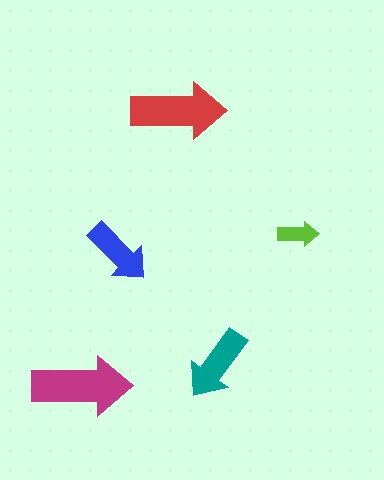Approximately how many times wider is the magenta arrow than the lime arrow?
About 2.5 times wider.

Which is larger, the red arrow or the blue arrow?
The red one.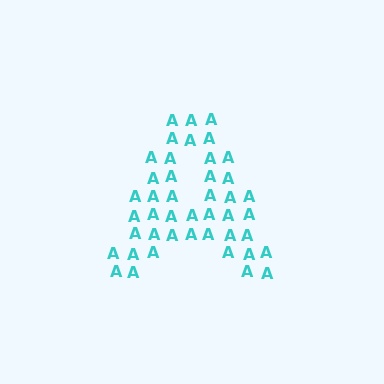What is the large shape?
The large shape is the letter A.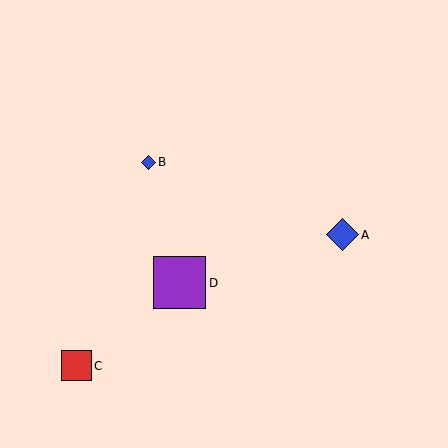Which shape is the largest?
The purple square (labeled D) is the largest.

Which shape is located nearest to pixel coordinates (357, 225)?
The blue diamond (labeled A) at (342, 235) is nearest to that location.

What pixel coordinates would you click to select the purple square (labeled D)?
Click at (179, 283) to select the purple square D.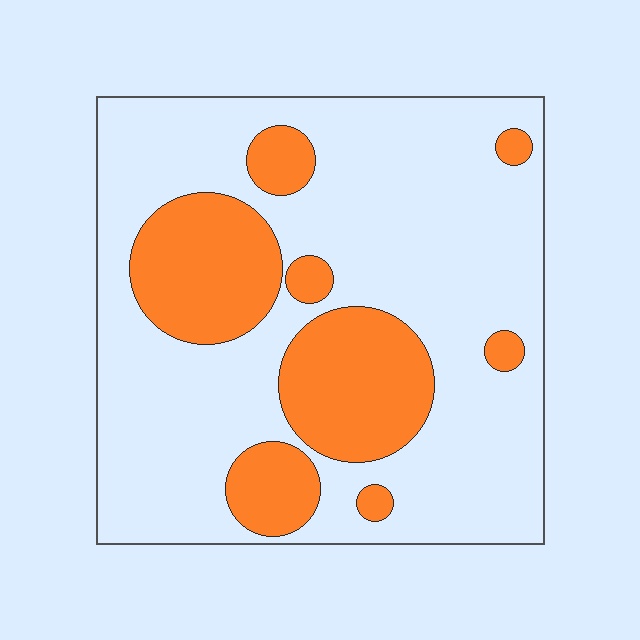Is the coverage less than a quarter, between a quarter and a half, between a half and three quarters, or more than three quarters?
Between a quarter and a half.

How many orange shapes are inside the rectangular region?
8.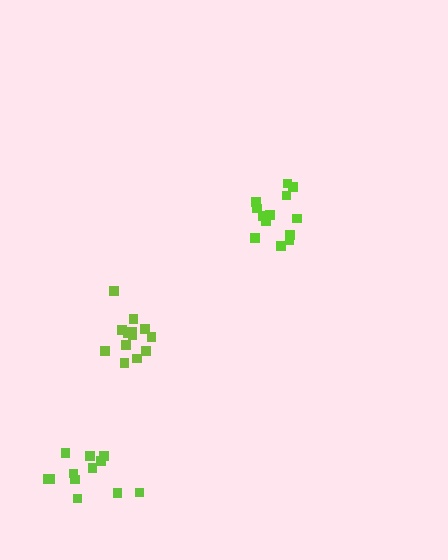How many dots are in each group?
Group 1: 13 dots, Group 2: 12 dots, Group 3: 13 dots (38 total).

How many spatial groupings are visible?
There are 3 spatial groupings.